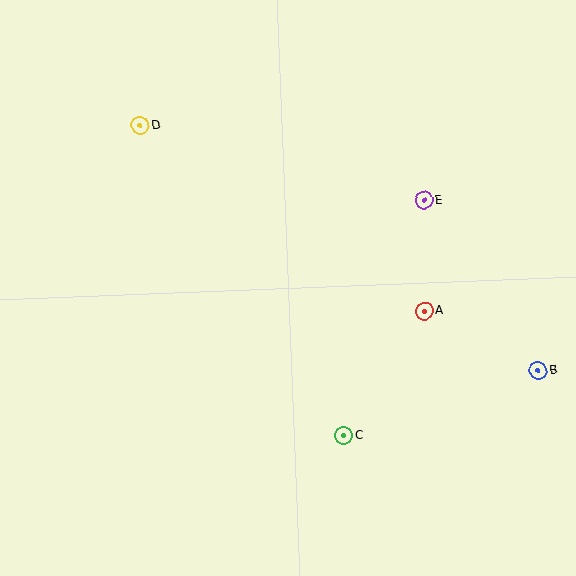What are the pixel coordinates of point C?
Point C is at (344, 436).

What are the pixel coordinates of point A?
Point A is at (424, 311).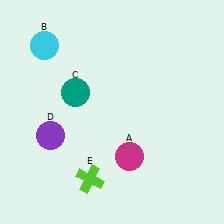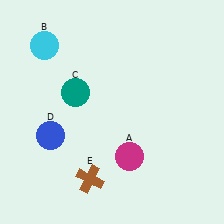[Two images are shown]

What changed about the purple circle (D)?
In Image 1, D is purple. In Image 2, it changed to blue.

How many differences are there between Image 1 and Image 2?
There are 2 differences between the two images.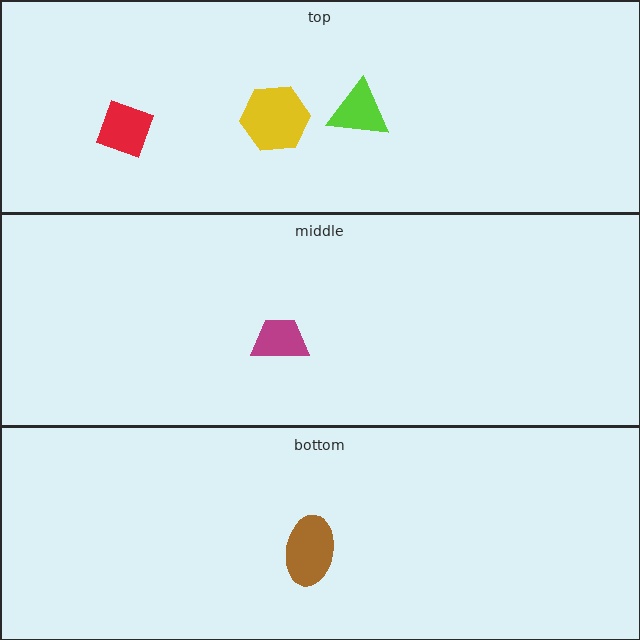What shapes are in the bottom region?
The brown ellipse.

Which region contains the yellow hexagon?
The top region.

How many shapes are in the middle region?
1.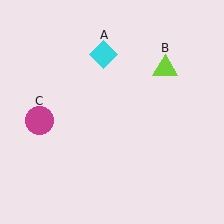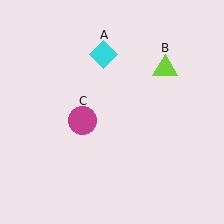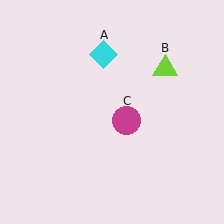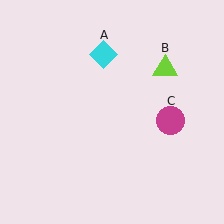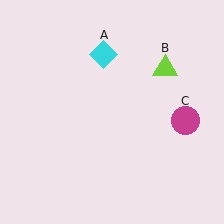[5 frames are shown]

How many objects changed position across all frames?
1 object changed position: magenta circle (object C).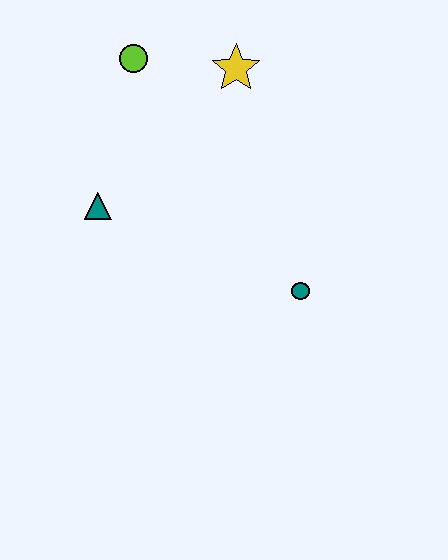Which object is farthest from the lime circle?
The teal circle is farthest from the lime circle.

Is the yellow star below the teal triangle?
No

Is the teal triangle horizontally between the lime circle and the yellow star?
No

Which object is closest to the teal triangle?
The lime circle is closest to the teal triangle.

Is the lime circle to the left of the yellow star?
Yes